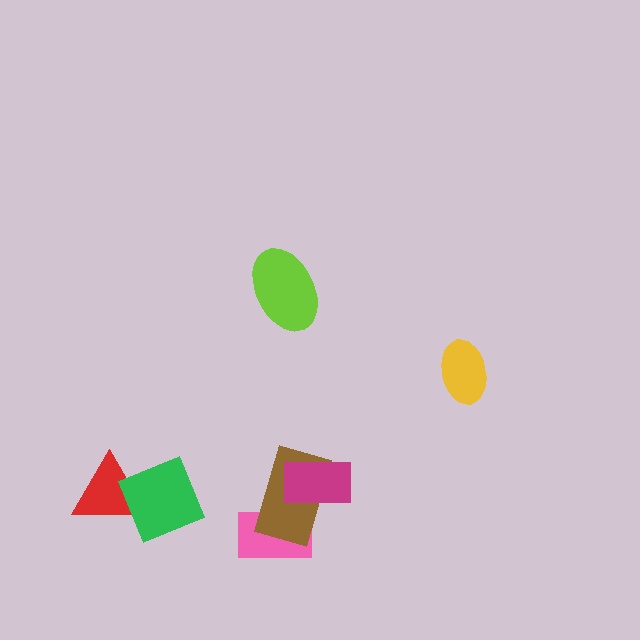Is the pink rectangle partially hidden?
Yes, it is partially covered by another shape.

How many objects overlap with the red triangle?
1 object overlaps with the red triangle.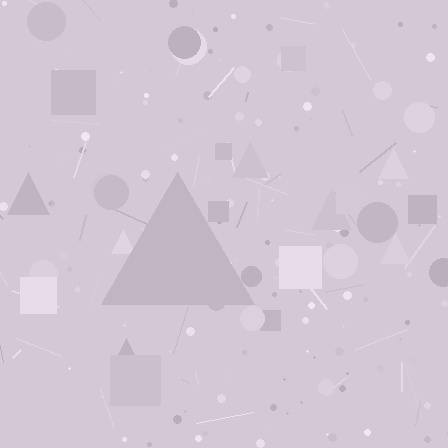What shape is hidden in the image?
A triangle is hidden in the image.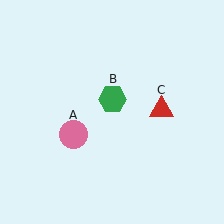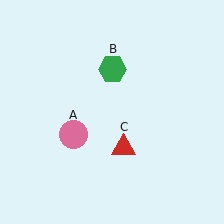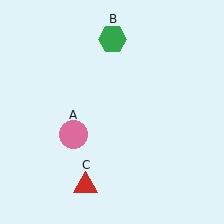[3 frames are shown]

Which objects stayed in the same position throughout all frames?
Pink circle (object A) remained stationary.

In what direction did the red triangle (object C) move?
The red triangle (object C) moved down and to the left.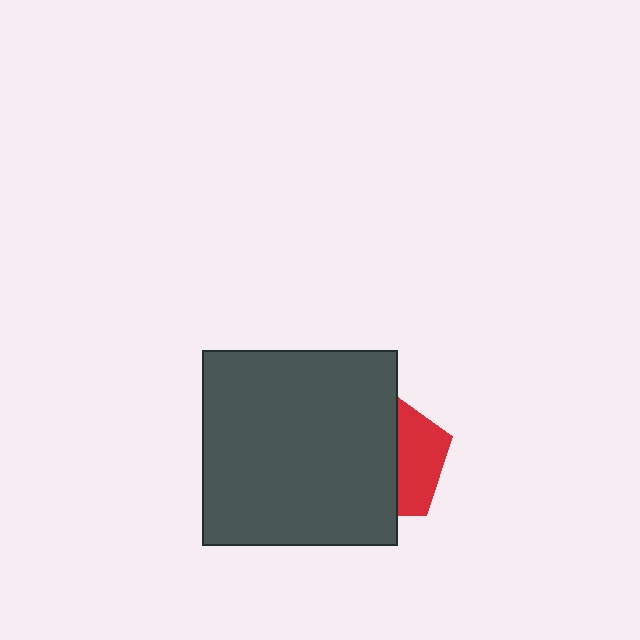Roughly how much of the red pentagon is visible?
A small part of it is visible (roughly 38%).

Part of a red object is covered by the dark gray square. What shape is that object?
It is a pentagon.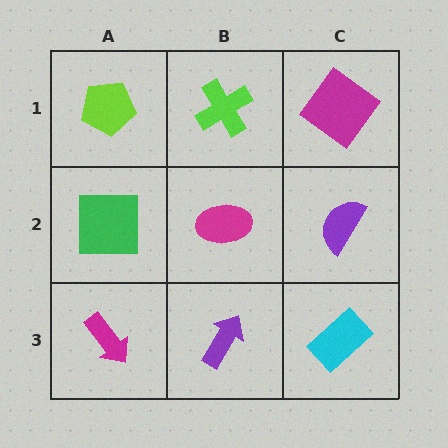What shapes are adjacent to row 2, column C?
A magenta diamond (row 1, column C), a cyan rectangle (row 3, column C), a magenta ellipse (row 2, column B).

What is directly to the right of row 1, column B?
A magenta diamond.